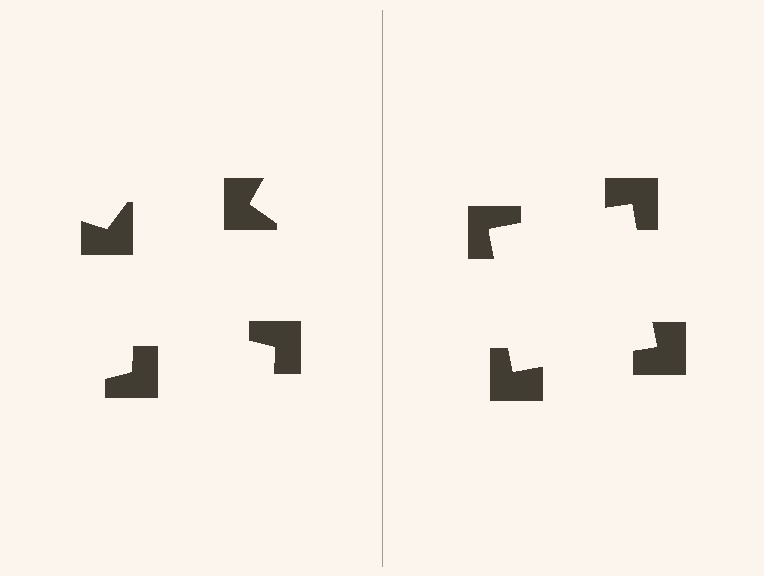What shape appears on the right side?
An illusory square.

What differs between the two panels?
The notched squares are positioned identically on both sides; only the wedge orientations differ. On the right they align to a square; on the left they are misaligned.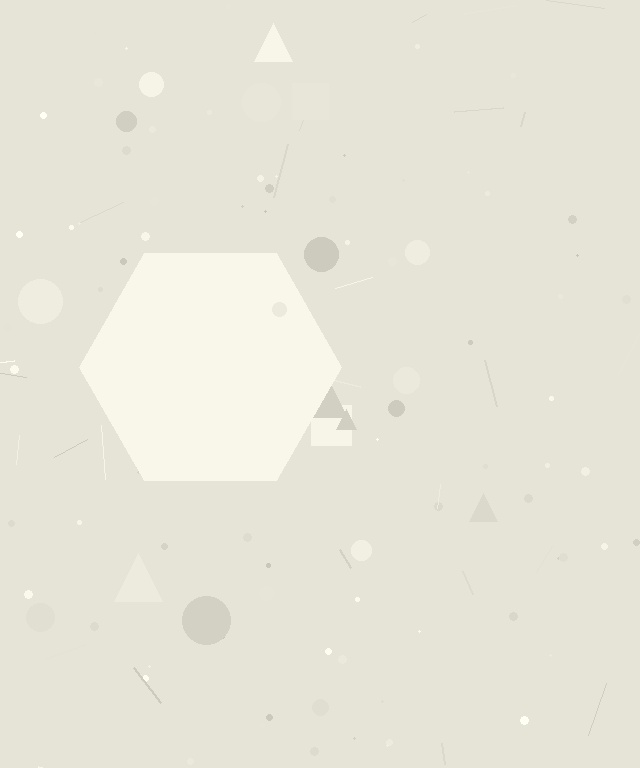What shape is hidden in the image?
A hexagon is hidden in the image.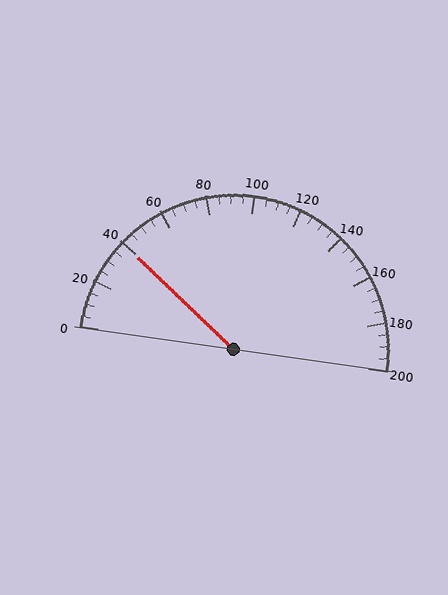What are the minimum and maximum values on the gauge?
The gauge ranges from 0 to 200.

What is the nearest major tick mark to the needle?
The nearest major tick mark is 40.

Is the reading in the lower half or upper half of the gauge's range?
The reading is in the lower half of the range (0 to 200).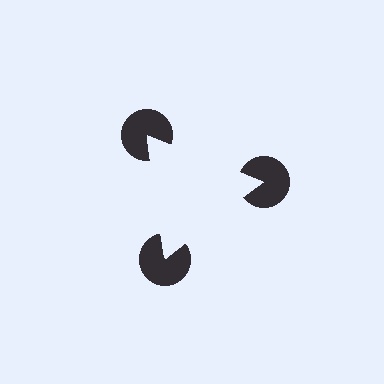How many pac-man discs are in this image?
There are 3 — one at each vertex of the illusory triangle.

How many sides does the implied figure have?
3 sides.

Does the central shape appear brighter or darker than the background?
It typically appears slightly brighter than the background, even though no actual brightness change is drawn.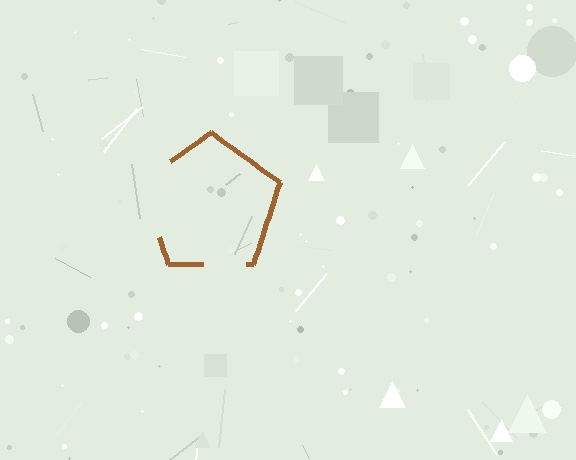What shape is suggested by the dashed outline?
The dashed outline suggests a pentagon.